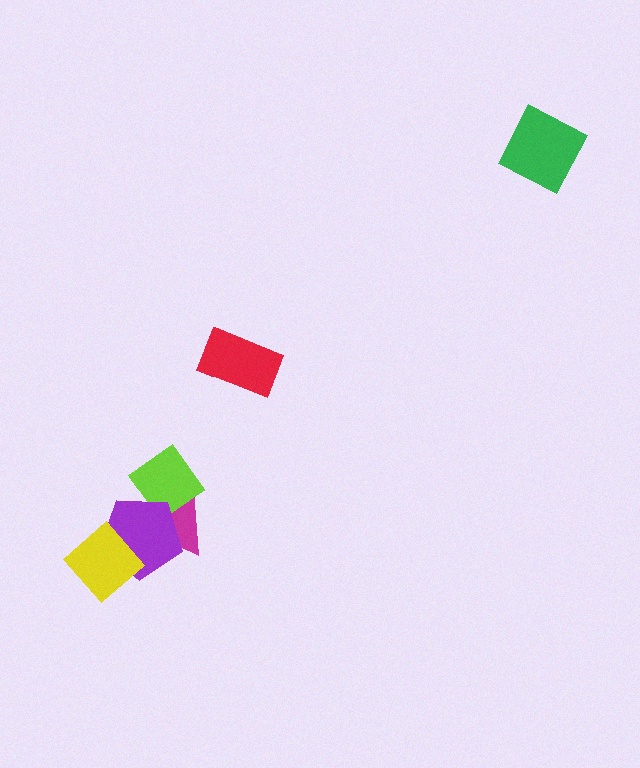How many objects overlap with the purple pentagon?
3 objects overlap with the purple pentagon.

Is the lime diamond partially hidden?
Yes, it is partially covered by another shape.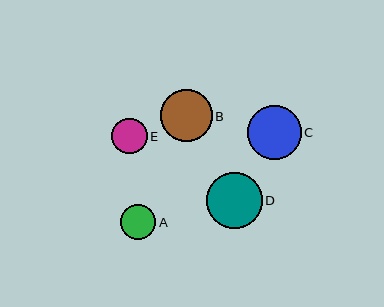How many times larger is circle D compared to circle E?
Circle D is approximately 1.6 times the size of circle E.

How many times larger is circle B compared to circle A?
Circle B is approximately 1.5 times the size of circle A.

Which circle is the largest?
Circle D is the largest with a size of approximately 56 pixels.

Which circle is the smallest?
Circle A is the smallest with a size of approximately 35 pixels.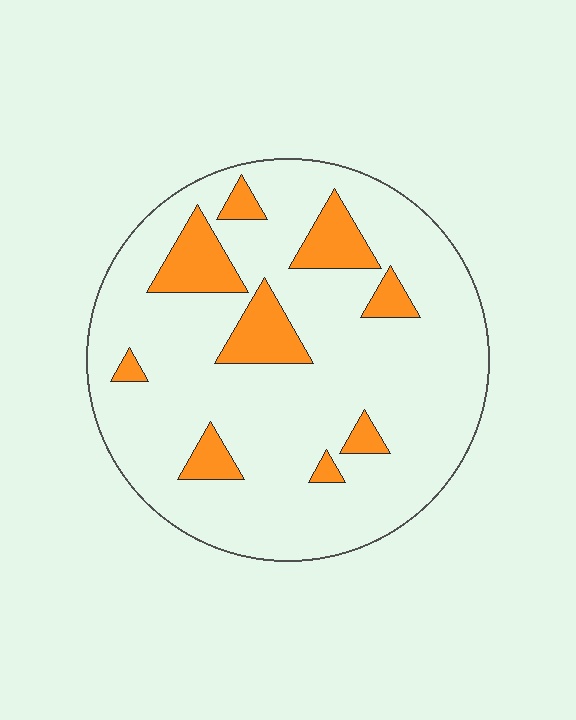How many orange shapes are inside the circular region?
9.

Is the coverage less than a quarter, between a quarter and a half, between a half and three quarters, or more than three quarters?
Less than a quarter.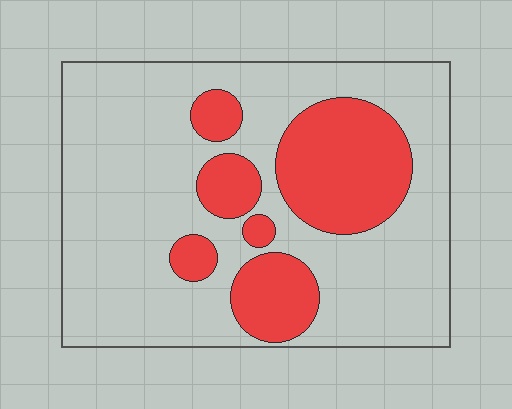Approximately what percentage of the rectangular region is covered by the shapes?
Approximately 25%.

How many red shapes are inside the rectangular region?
6.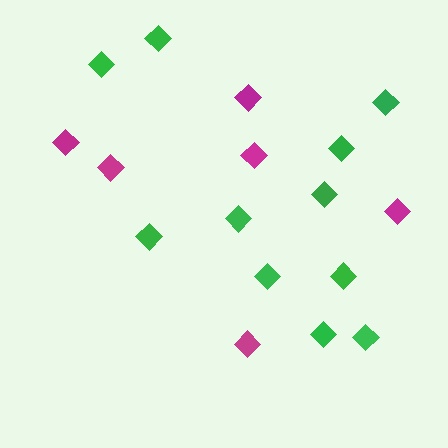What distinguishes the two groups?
There are 2 groups: one group of magenta diamonds (6) and one group of green diamonds (11).